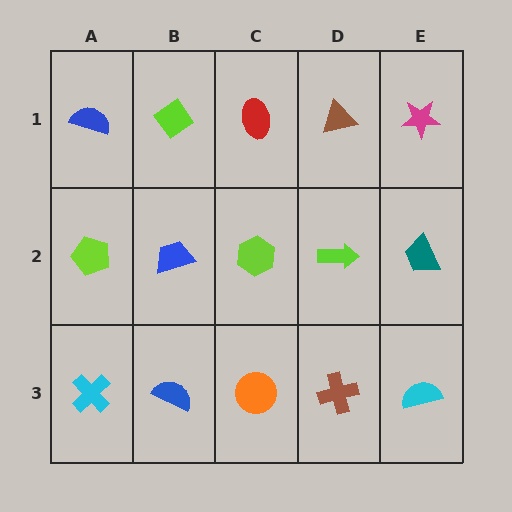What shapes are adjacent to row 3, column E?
A teal trapezoid (row 2, column E), a brown cross (row 3, column D).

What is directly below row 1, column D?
A lime arrow.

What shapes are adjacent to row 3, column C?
A lime hexagon (row 2, column C), a blue semicircle (row 3, column B), a brown cross (row 3, column D).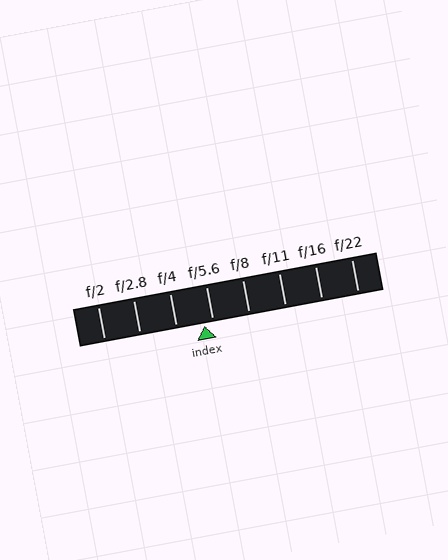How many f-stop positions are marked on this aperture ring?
There are 8 f-stop positions marked.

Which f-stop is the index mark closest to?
The index mark is closest to f/5.6.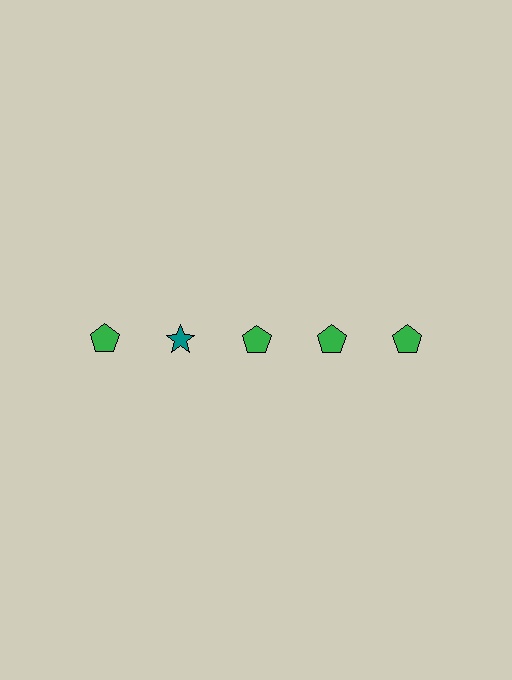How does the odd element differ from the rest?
It differs in both color (teal instead of green) and shape (star instead of pentagon).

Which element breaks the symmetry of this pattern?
The teal star in the top row, second from left column breaks the symmetry. All other shapes are green pentagons.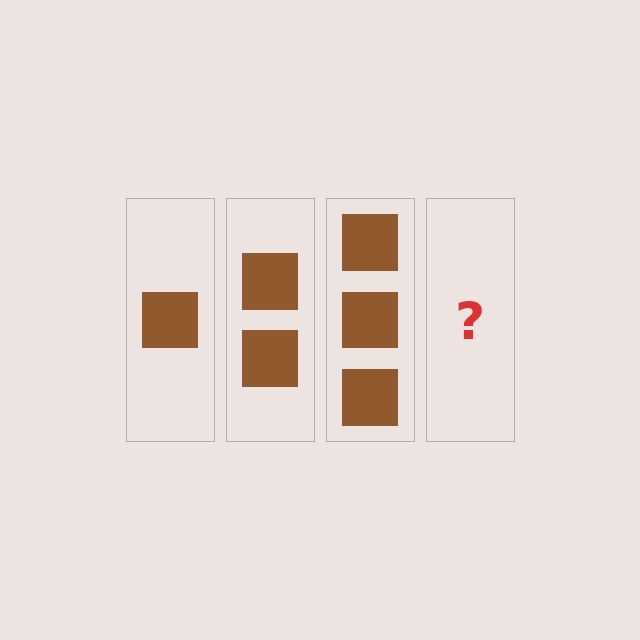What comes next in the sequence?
The next element should be 4 squares.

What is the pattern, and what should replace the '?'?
The pattern is that each step adds one more square. The '?' should be 4 squares.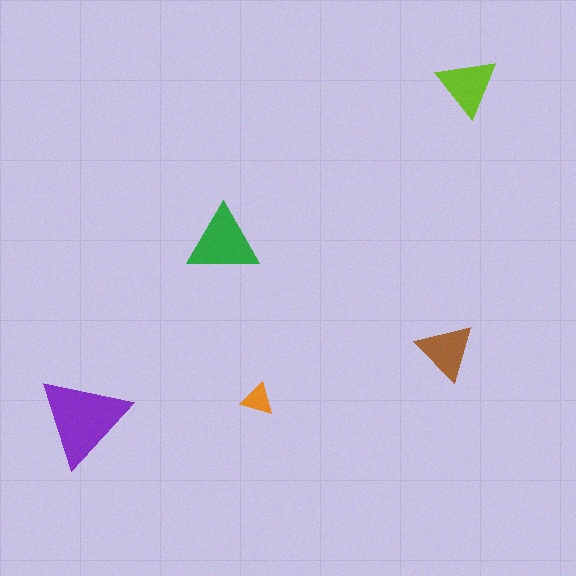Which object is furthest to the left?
The purple triangle is leftmost.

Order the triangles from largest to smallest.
the purple one, the green one, the lime one, the brown one, the orange one.